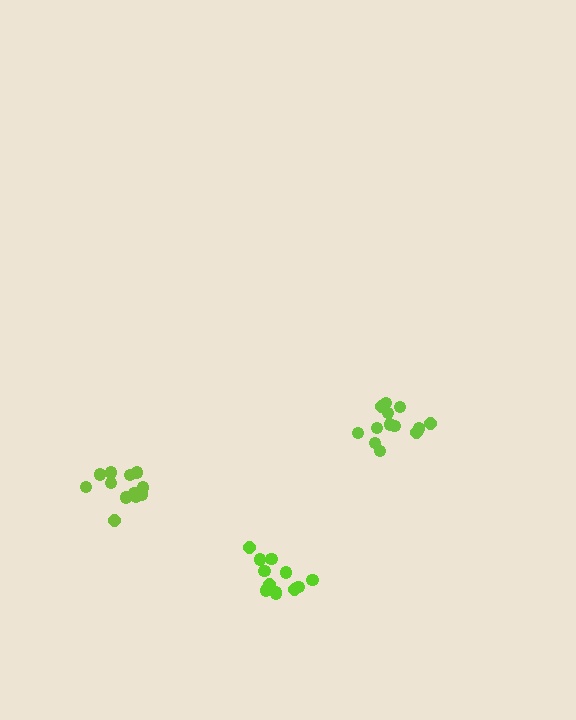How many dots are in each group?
Group 1: 12 dots, Group 2: 13 dots, Group 3: 12 dots (37 total).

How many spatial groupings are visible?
There are 3 spatial groupings.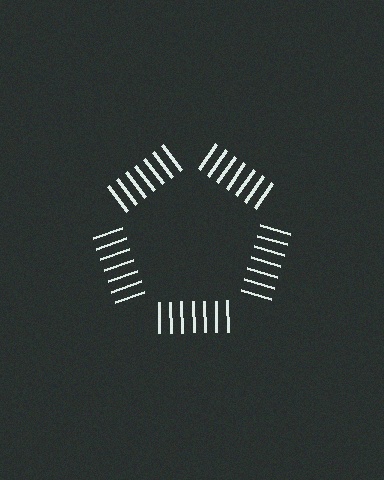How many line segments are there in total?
35 — 7 along each of the 5 edges.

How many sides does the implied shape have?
5 sides — the line-ends trace a pentagon.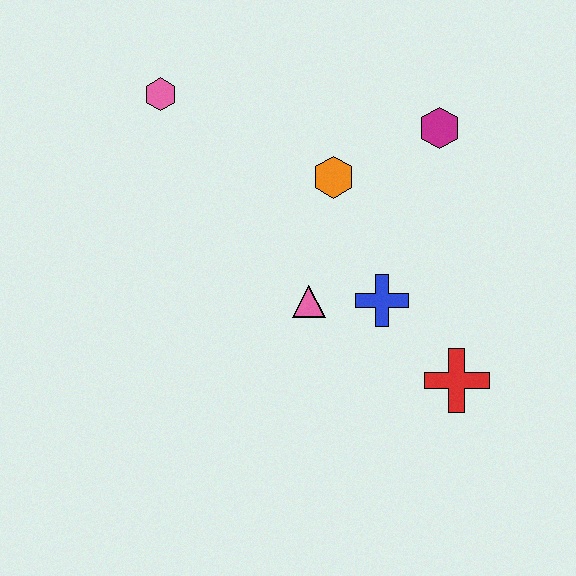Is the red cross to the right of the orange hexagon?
Yes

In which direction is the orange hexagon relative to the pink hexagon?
The orange hexagon is to the right of the pink hexagon.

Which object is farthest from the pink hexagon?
The red cross is farthest from the pink hexagon.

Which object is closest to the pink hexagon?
The orange hexagon is closest to the pink hexagon.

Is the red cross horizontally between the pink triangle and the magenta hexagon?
No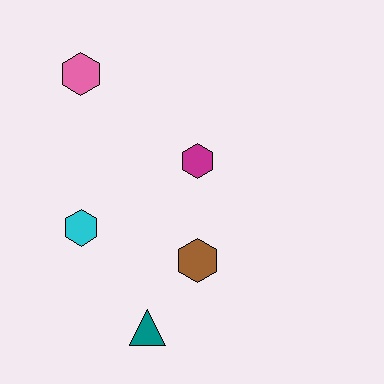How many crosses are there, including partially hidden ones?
There are no crosses.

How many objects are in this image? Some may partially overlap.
There are 5 objects.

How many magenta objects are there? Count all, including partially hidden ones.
There is 1 magenta object.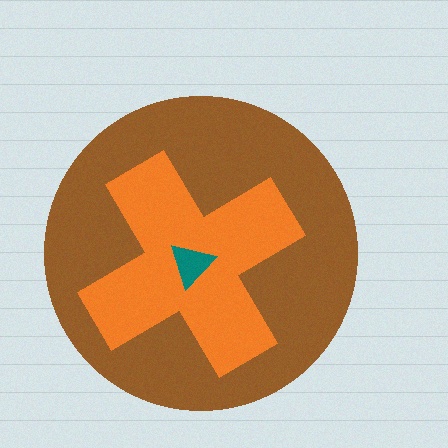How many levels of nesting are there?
3.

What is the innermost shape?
The teal triangle.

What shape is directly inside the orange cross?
The teal triangle.